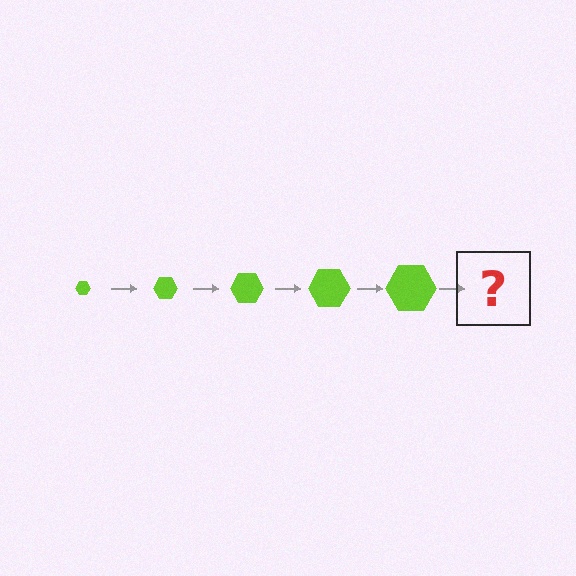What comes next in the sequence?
The next element should be a lime hexagon, larger than the previous one.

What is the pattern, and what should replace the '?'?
The pattern is that the hexagon gets progressively larger each step. The '?' should be a lime hexagon, larger than the previous one.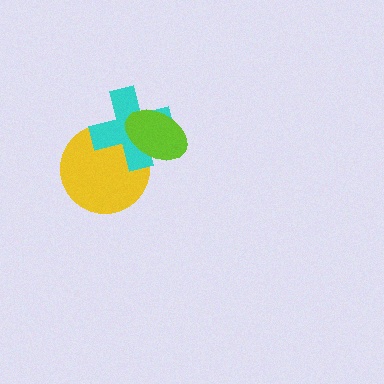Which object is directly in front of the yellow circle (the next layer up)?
The cyan cross is directly in front of the yellow circle.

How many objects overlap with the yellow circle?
2 objects overlap with the yellow circle.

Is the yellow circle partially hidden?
Yes, it is partially covered by another shape.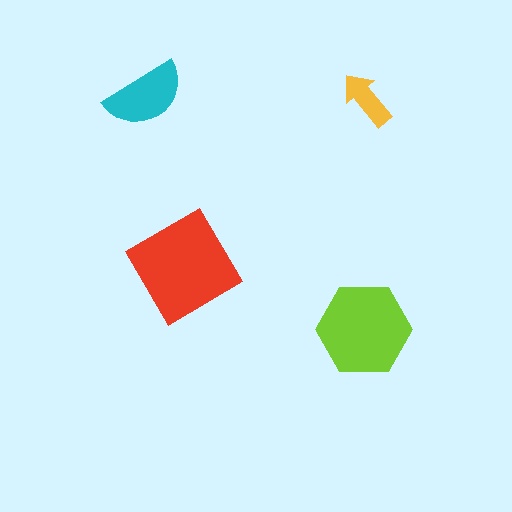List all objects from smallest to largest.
The yellow arrow, the cyan semicircle, the lime hexagon, the red diamond.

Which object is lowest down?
The lime hexagon is bottommost.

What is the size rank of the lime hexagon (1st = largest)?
2nd.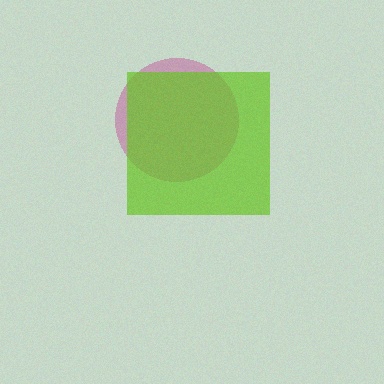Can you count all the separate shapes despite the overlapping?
Yes, there are 2 separate shapes.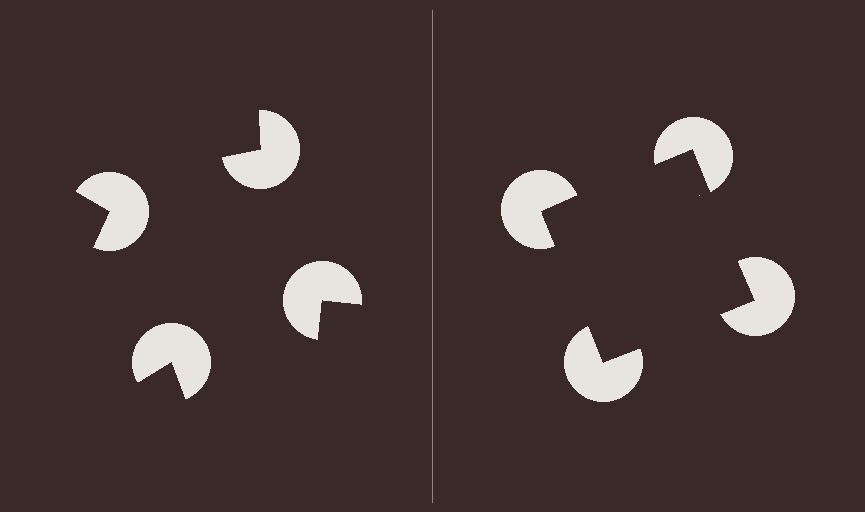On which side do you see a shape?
An illusory square appears on the right side. On the left side the wedge cuts are rotated, so no coherent shape forms.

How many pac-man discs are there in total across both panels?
8 — 4 on each side.